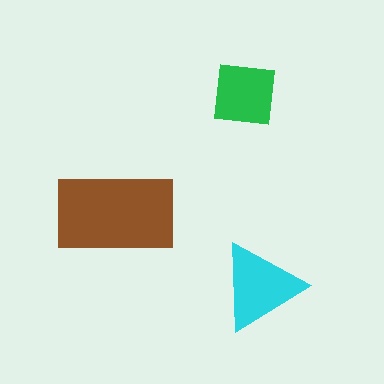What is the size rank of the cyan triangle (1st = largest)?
2nd.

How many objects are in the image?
There are 3 objects in the image.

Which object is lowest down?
The cyan triangle is bottommost.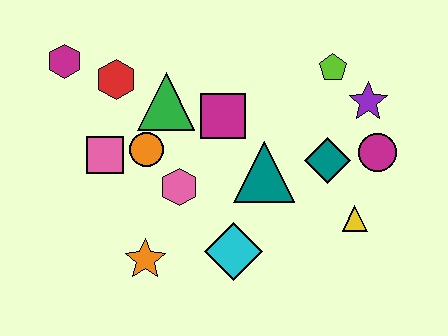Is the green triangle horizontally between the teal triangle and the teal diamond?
No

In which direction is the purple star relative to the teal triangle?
The purple star is to the right of the teal triangle.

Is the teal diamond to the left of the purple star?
Yes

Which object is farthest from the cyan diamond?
The magenta hexagon is farthest from the cyan diamond.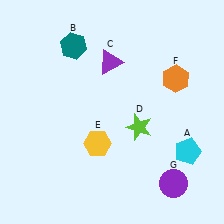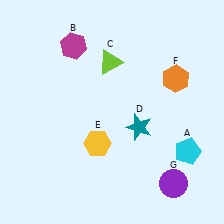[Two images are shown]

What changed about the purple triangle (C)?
In Image 1, C is purple. In Image 2, it changed to lime.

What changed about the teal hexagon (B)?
In Image 1, B is teal. In Image 2, it changed to magenta.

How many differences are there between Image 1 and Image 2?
There are 3 differences between the two images.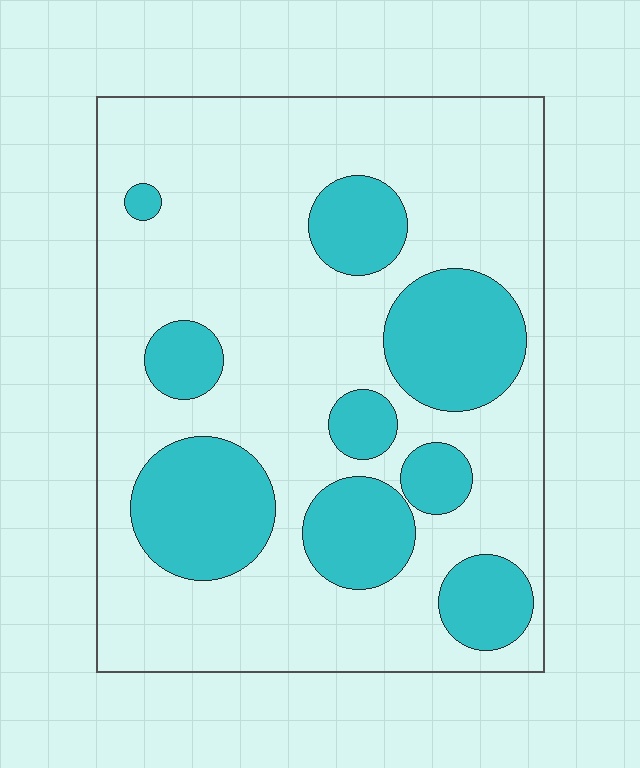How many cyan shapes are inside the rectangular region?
9.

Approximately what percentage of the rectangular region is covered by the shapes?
Approximately 30%.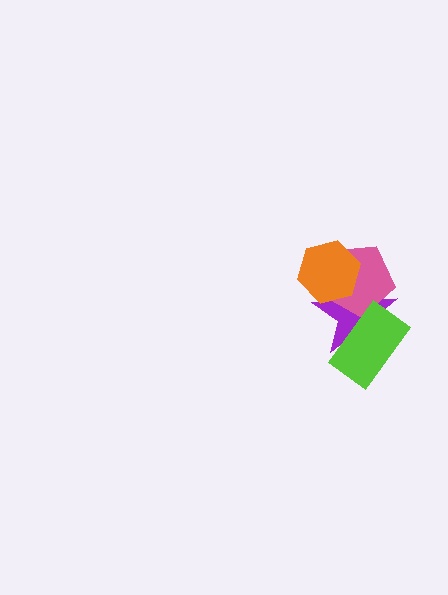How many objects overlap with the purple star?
3 objects overlap with the purple star.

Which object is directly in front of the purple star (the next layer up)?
The pink pentagon is directly in front of the purple star.